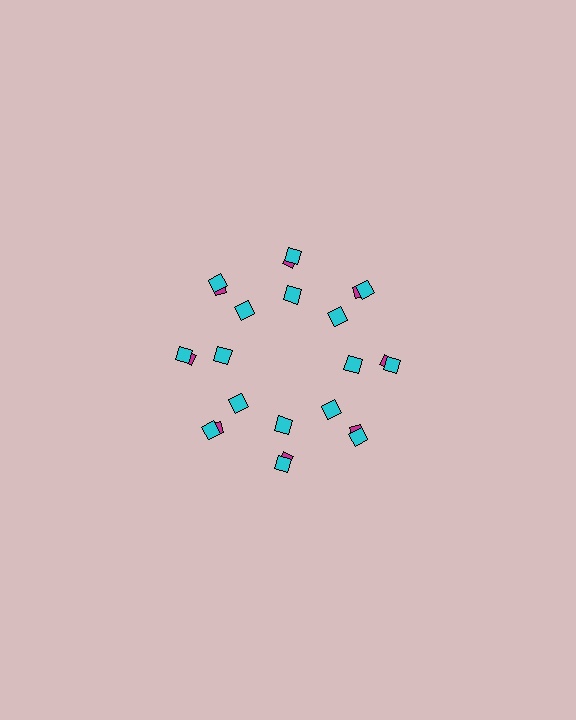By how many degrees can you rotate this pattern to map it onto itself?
The pattern maps onto itself every 45 degrees of rotation.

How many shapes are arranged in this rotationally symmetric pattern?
There are 24 shapes, arranged in 8 groups of 3.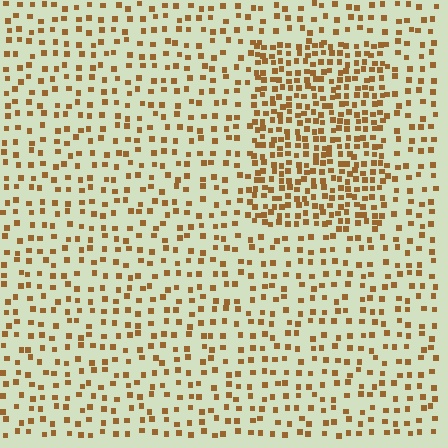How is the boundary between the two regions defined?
The boundary is defined by a change in element density (approximately 2.1x ratio). All elements are the same color, size, and shape.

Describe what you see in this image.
The image contains small brown elements arranged at two different densities. A rectangle-shaped region is visible where the elements are more densely packed than the surrounding area.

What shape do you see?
I see a rectangle.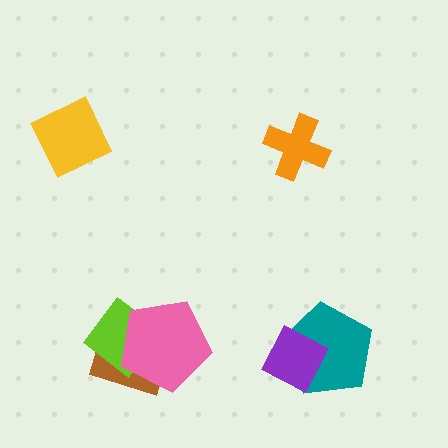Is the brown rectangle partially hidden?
Yes, it is partially covered by another shape.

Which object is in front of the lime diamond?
The pink pentagon is in front of the lime diamond.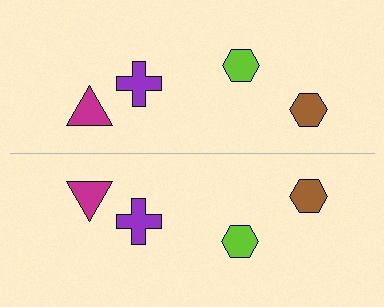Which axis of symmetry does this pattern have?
The pattern has a horizontal axis of symmetry running through the center of the image.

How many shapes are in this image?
There are 8 shapes in this image.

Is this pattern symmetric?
Yes, this pattern has bilateral (reflection) symmetry.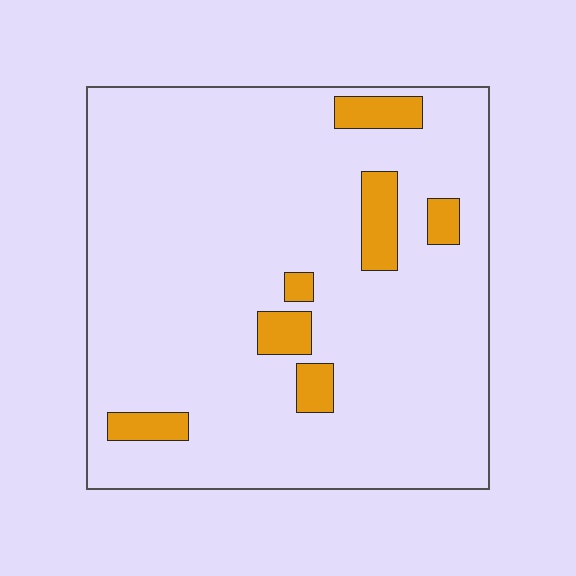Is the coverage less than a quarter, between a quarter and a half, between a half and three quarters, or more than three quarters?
Less than a quarter.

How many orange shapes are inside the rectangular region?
7.